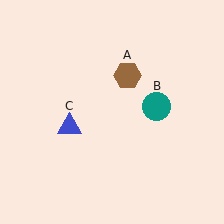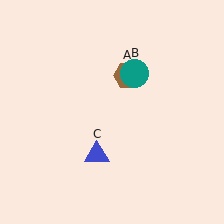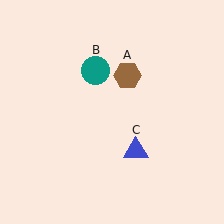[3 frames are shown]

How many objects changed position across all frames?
2 objects changed position: teal circle (object B), blue triangle (object C).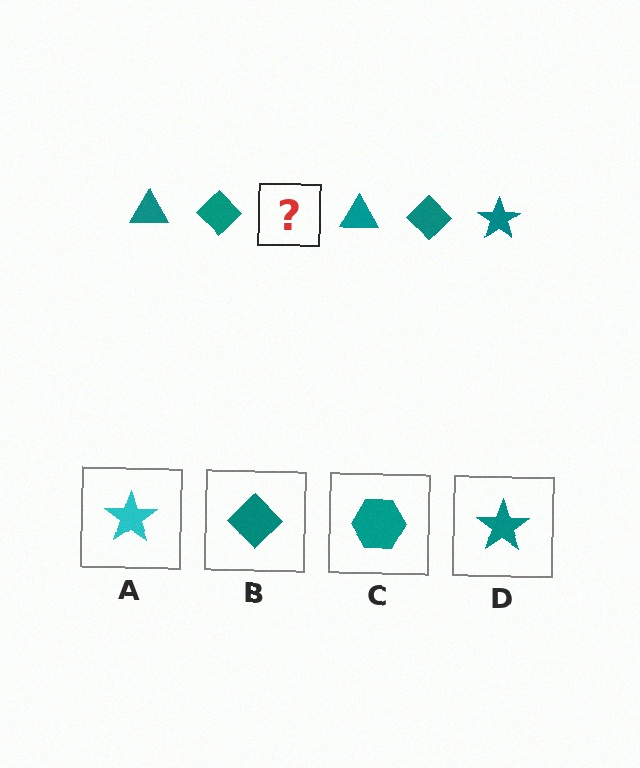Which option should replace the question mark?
Option D.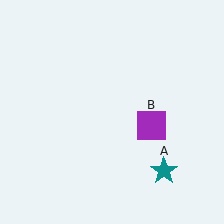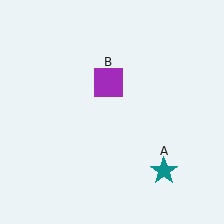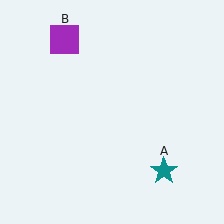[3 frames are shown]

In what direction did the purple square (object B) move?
The purple square (object B) moved up and to the left.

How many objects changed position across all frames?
1 object changed position: purple square (object B).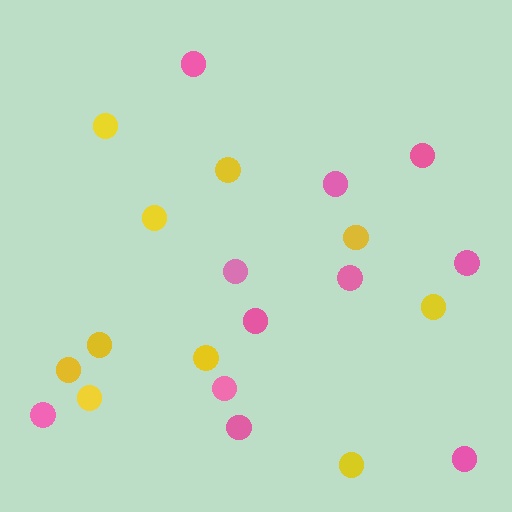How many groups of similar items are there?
There are 2 groups: one group of pink circles (11) and one group of yellow circles (10).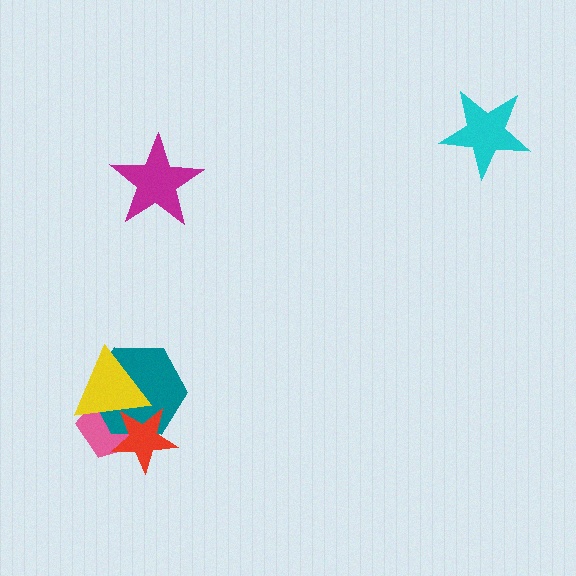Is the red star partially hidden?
Yes, it is partially covered by another shape.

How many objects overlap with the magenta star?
0 objects overlap with the magenta star.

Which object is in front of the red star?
The yellow triangle is in front of the red star.